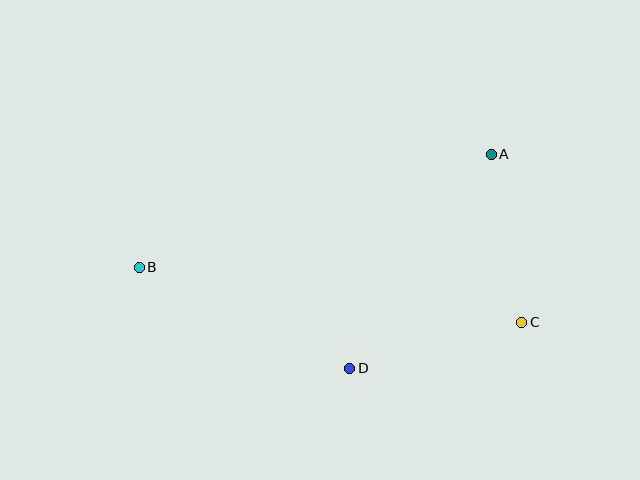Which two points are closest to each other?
Points A and C are closest to each other.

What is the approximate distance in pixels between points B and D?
The distance between B and D is approximately 234 pixels.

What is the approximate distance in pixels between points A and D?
The distance between A and D is approximately 257 pixels.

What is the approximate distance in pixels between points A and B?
The distance between A and B is approximately 370 pixels.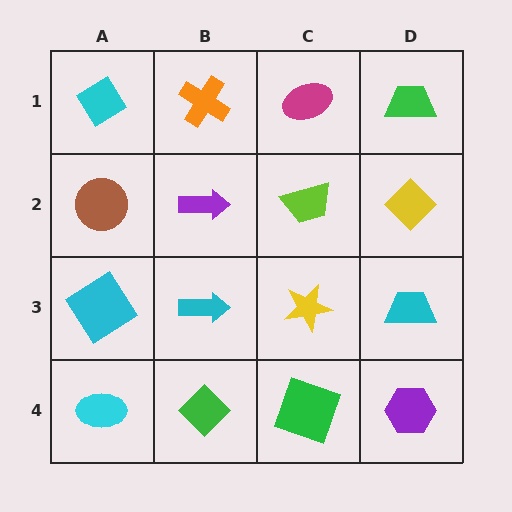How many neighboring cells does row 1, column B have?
3.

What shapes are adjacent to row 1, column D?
A yellow diamond (row 2, column D), a magenta ellipse (row 1, column C).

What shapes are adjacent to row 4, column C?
A yellow star (row 3, column C), a green diamond (row 4, column B), a purple hexagon (row 4, column D).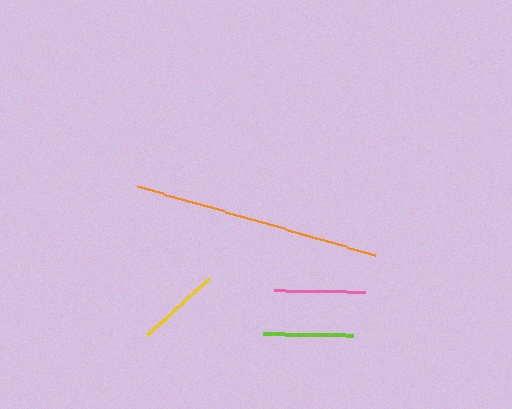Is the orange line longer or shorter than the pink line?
The orange line is longer than the pink line.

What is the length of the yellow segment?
The yellow segment is approximately 84 pixels long.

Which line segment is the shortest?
The yellow line is the shortest at approximately 84 pixels.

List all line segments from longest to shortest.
From longest to shortest: orange, pink, lime, yellow.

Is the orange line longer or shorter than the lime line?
The orange line is longer than the lime line.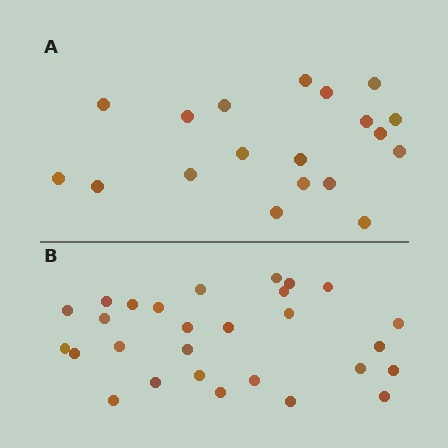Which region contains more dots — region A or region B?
Region B (the bottom region) has more dots.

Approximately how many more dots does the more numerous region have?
Region B has roughly 8 or so more dots than region A.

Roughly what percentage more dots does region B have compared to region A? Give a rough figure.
About 45% more.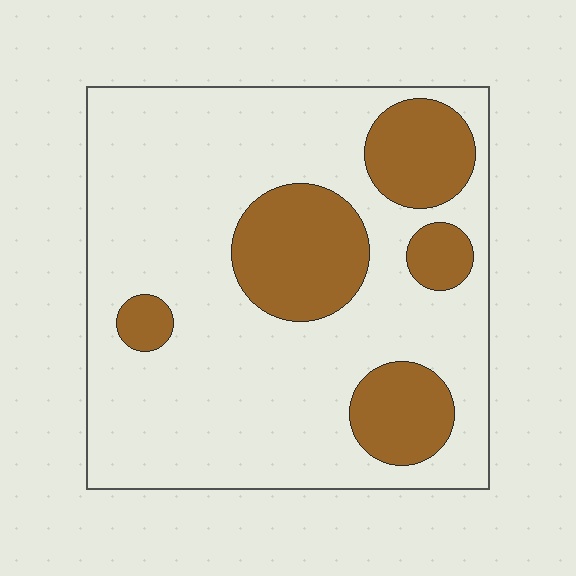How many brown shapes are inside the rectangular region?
5.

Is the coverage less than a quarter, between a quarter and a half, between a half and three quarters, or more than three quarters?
Less than a quarter.